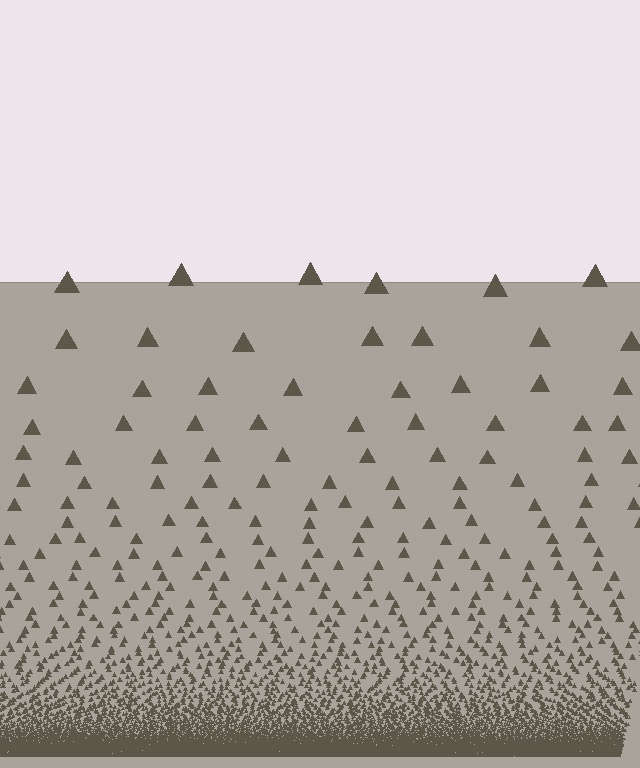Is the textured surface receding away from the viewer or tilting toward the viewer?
The surface appears to tilt toward the viewer. Texture elements get larger and sparser toward the top.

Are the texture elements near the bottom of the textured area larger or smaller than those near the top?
Smaller. The gradient is inverted — elements near the bottom are smaller and denser.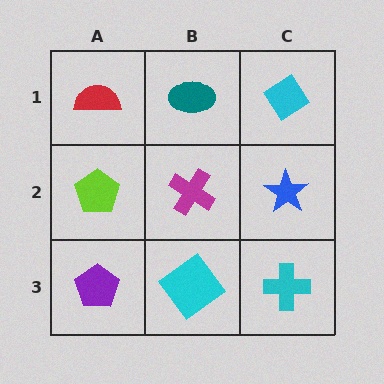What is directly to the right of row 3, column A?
A cyan diamond.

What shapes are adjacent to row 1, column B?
A magenta cross (row 2, column B), a red semicircle (row 1, column A), a cyan diamond (row 1, column C).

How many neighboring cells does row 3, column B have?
3.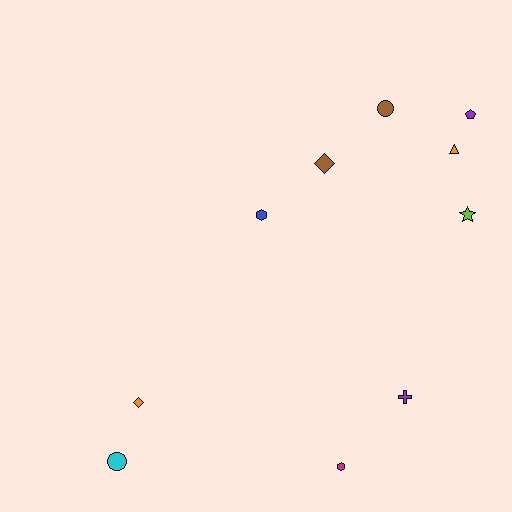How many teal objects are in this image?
There are no teal objects.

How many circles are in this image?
There are 2 circles.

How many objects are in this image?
There are 10 objects.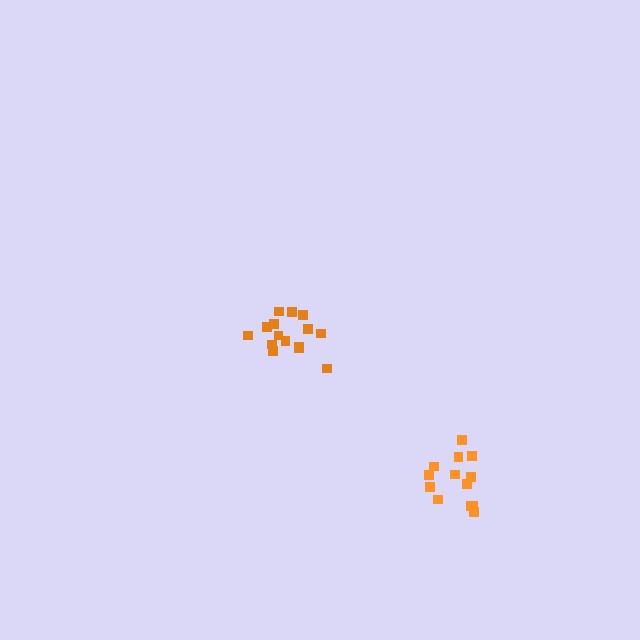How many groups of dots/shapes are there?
There are 2 groups.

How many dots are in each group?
Group 1: 13 dots, Group 2: 15 dots (28 total).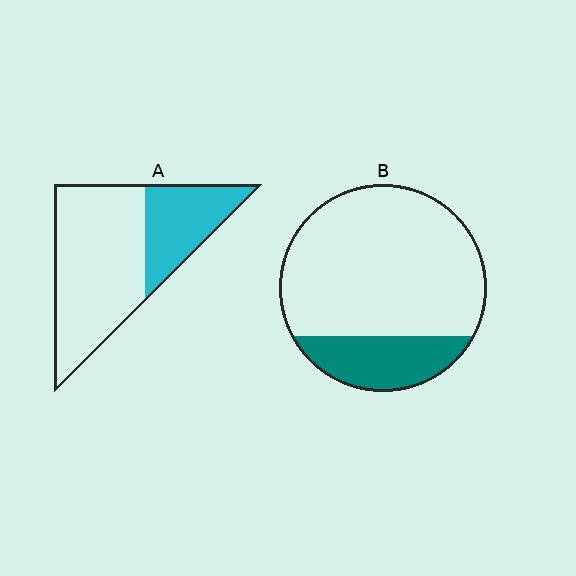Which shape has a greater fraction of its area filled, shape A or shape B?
Shape A.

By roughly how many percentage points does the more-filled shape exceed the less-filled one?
By roughly 10 percentage points (A over B).